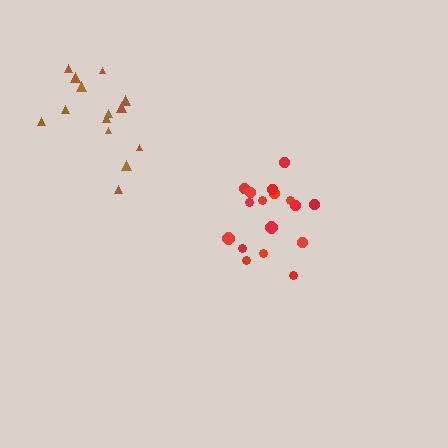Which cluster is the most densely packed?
Red.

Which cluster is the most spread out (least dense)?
Brown.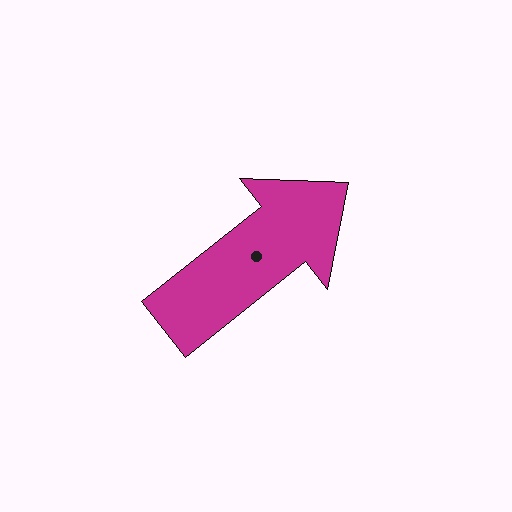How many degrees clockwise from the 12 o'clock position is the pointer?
Approximately 52 degrees.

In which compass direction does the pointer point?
Northeast.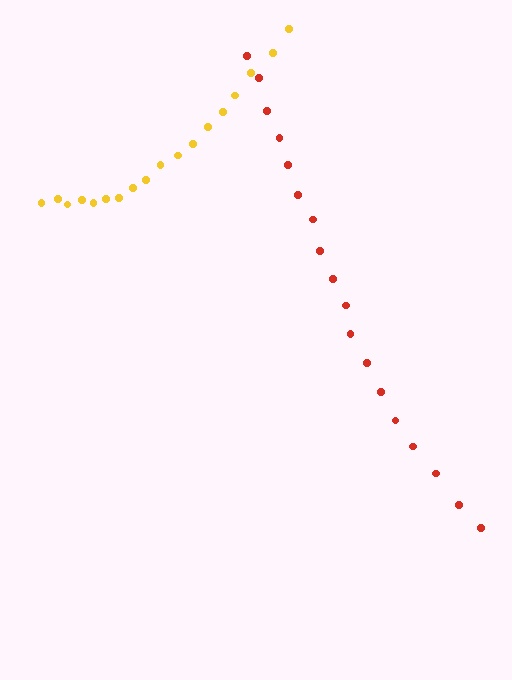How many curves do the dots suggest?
There are 2 distinct paths.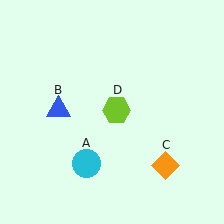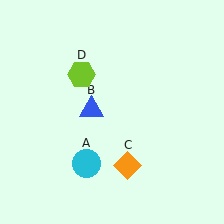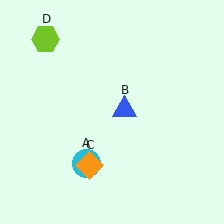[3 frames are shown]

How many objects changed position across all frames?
3 objects changed position: blue triangle (object B), orange diamond (object C), lime hexagon (object D).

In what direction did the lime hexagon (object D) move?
The lime hexagon (object D) moved up and to the left.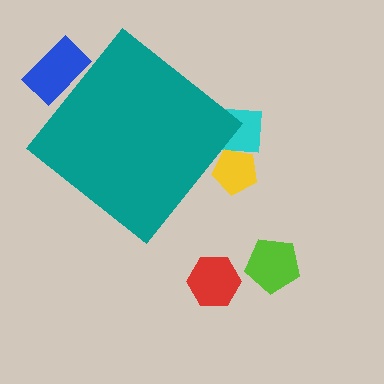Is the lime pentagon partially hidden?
No, the lime pentagon is fully visible.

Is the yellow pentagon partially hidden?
Yes, the yellow pentagon is partially hidden behind the teal diamond.